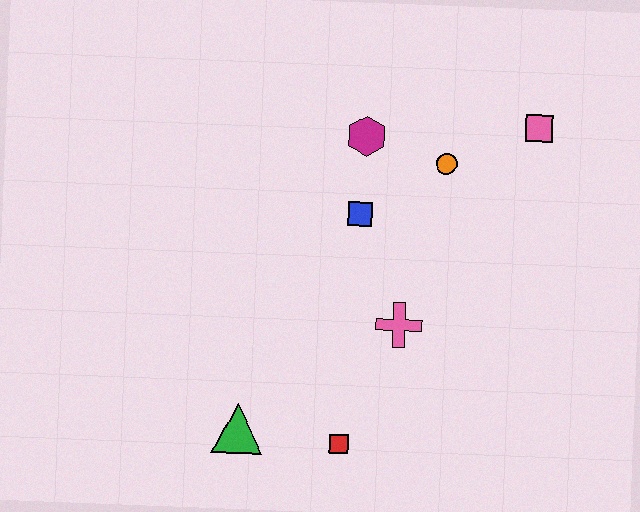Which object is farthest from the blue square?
The green triangle is farthest from the blue square.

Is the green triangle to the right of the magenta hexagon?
No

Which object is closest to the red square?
The green triangle is closest to the red square.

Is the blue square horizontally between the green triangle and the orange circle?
Yes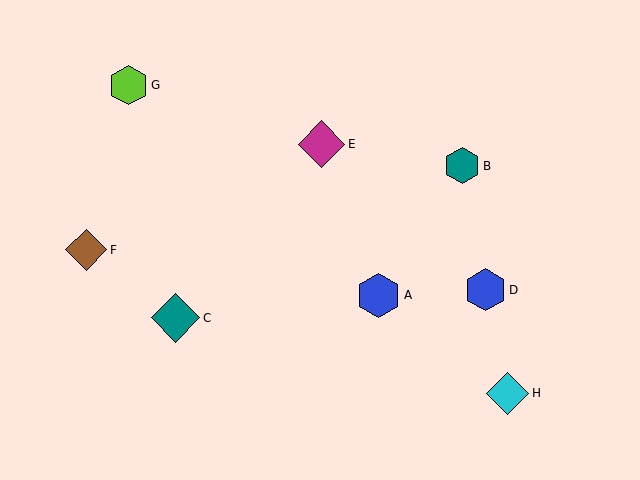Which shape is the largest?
The teal diamond (labeled C) is the largest.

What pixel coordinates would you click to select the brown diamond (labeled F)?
Click at (86, 250) to select the brown diamond F.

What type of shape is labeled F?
Shape F is a brown diamond.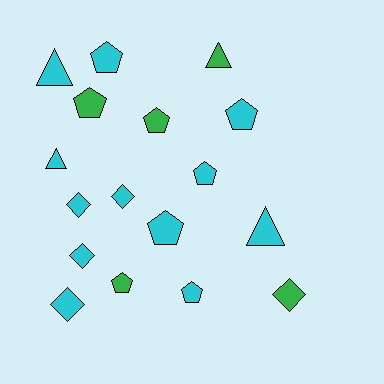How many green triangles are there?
There is 1 green triangle.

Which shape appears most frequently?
Pentagon, with 8 objects.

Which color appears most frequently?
Cyan, with 12 objects.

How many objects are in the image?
There are 17 objects.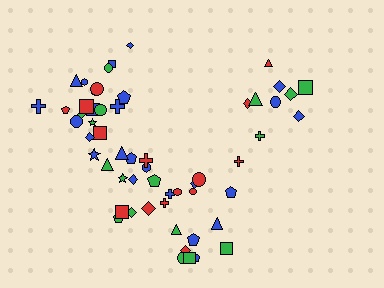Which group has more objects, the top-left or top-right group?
The top-left group.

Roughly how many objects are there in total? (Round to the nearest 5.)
Roughly 55 objects in total.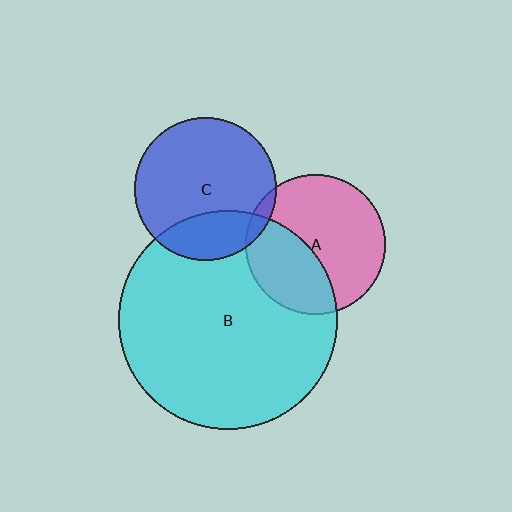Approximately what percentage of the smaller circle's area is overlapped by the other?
Approximately 25%.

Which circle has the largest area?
Circle B (cyan).